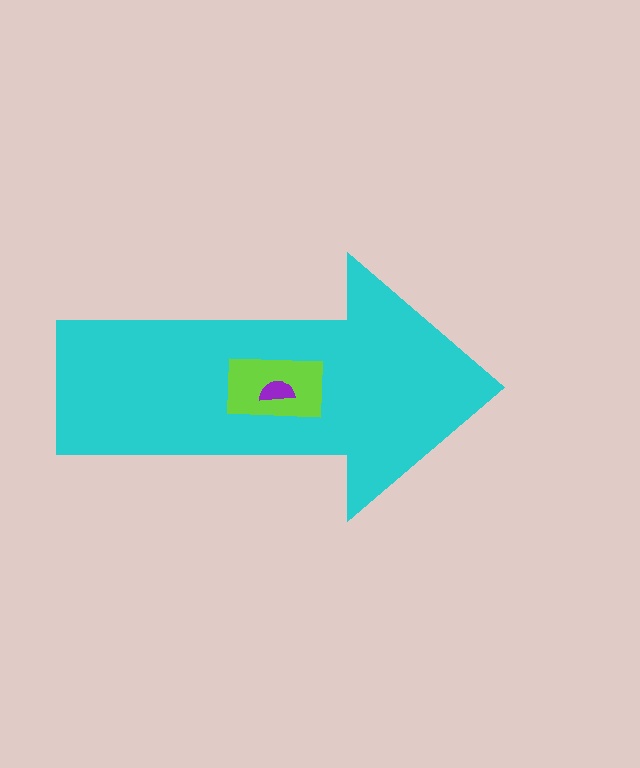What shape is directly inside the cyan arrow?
The lime rectangle.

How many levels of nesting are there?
3.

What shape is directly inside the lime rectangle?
The purple semicircle.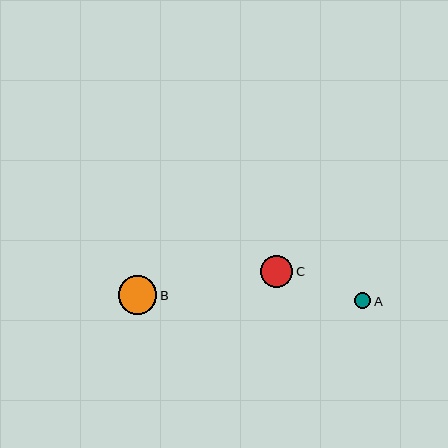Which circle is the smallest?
Circle A is the smallest with a size of approximately 16 pixels.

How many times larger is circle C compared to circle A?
Circle C is approximately 2.0 times the size of circle A.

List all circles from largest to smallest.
From largest to smallest: B, C, A.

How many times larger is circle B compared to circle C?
Circle B is approximately 1.2 times the size of circle C.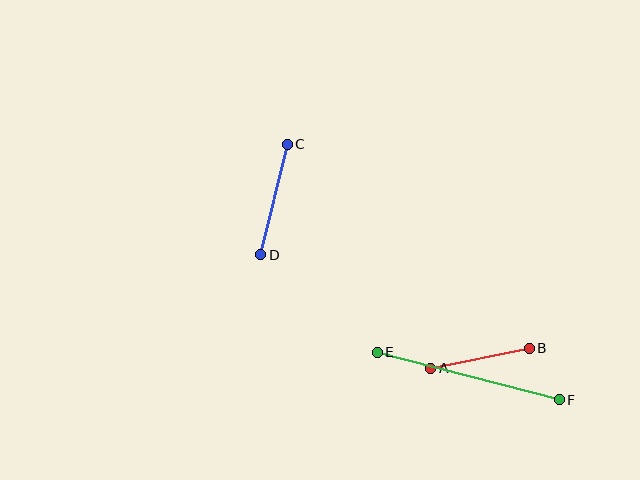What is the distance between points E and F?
The distance is approximately 188 pixels.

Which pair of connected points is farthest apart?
Points E and F are farthest apart.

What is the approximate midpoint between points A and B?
The midpoint is at approximately (480, 358) pixels.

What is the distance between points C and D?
The distance is approximately 114 pixels.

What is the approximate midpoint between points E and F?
The midpoint is at approximately (468, 376) pixels.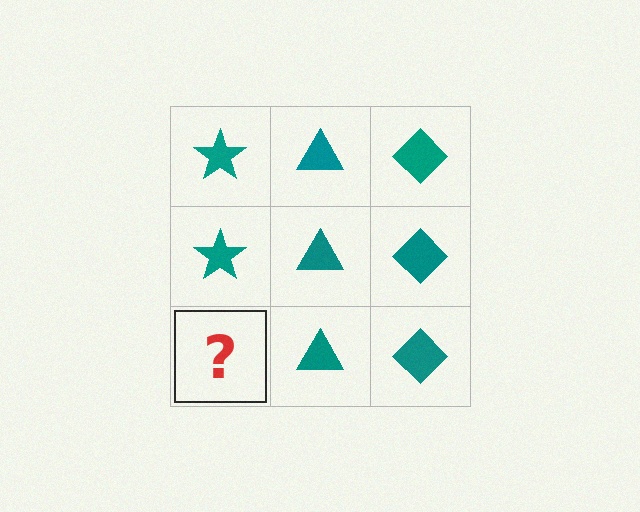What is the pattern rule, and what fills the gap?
The rule is that each column has a consistent shape. The gap should be filled with a teal star.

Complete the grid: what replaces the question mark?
The question mark should be replaced with a teal star.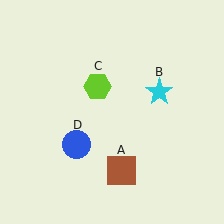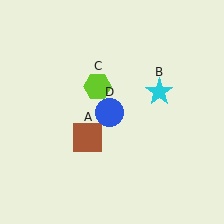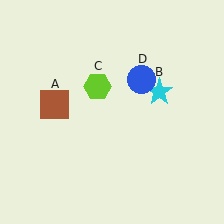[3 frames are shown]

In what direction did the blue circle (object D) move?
The blue circle (object D) moved up and to the right.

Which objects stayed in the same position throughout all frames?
Cyan star (object B) and lime hexagon (object C) remained stationary.